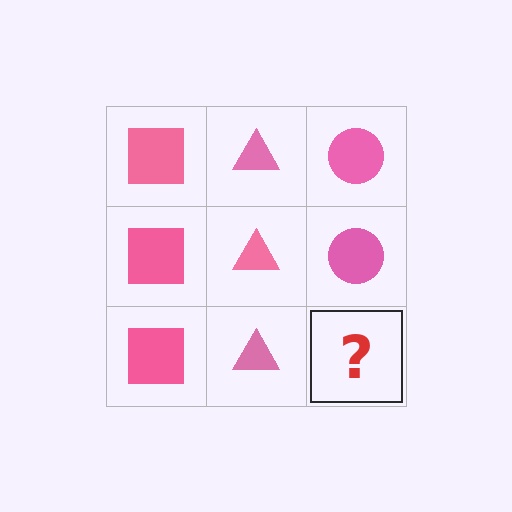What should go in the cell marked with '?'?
The missing cell should contain a pink circle.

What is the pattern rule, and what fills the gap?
The rule is that each column has a consistent shape. The gap should be filled with a pink circle.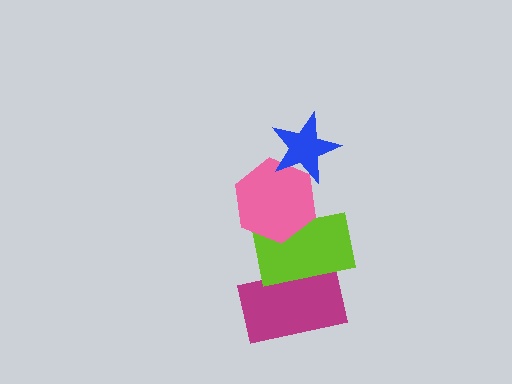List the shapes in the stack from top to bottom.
From top to bottom: the blue star, the pink hexagon, the lime rectangle, the magenta rectangle.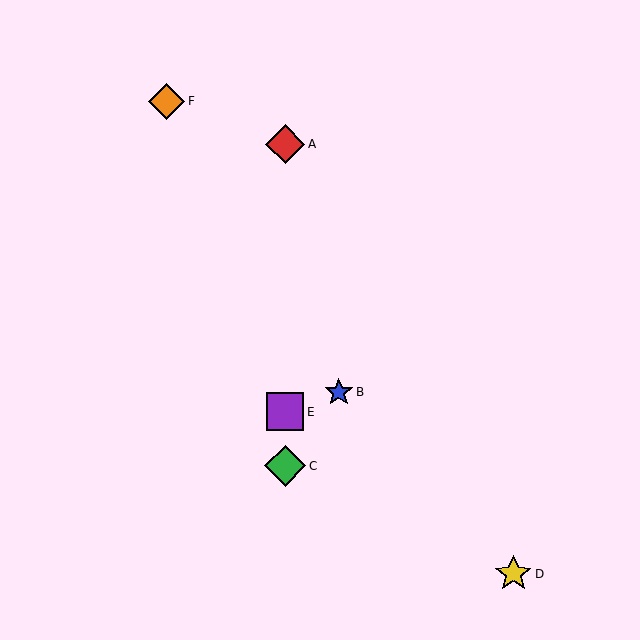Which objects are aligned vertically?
Objects A, C, E are aligned vertically.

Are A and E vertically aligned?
Yes, both are at x≈285.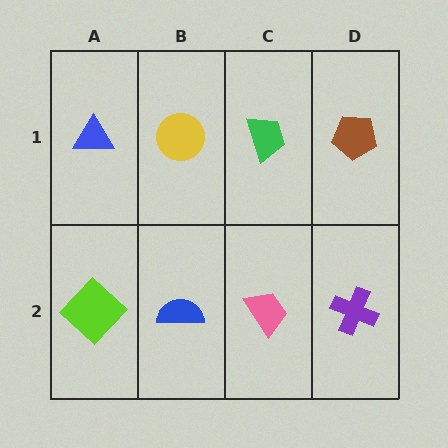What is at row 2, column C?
A pink trapezoid.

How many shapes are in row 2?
4 shapes.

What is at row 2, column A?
A lime diamond.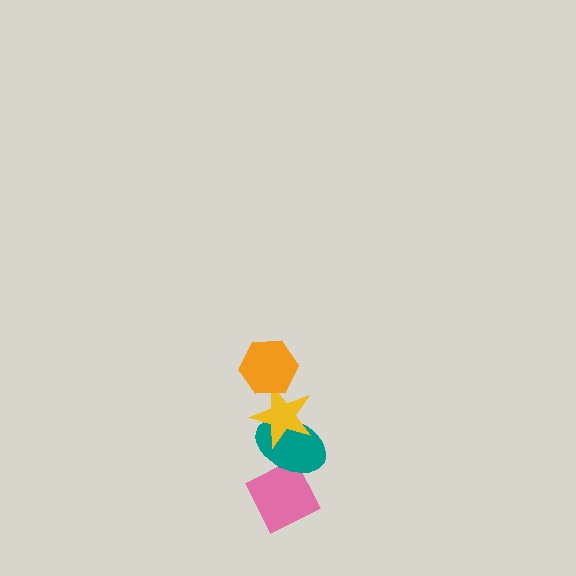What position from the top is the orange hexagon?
The orange hexagon is 1st from the top.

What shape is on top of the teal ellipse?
The yellow star is on top of the teal ellipse.